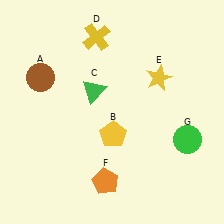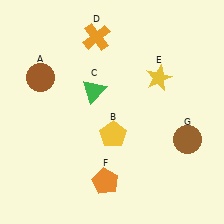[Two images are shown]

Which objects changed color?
D changed from yellow to orange. G changed from green to brown.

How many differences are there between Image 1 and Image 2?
There are 2 differences between the two images.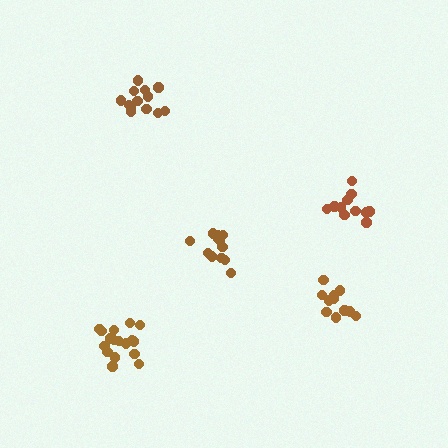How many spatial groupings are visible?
There are 5 spatial groupings.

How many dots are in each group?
Group 1: 12 dots, Group 2: 11 dots, Group 3: 17 dots, Group 4: 14 dots, Group 5: 12 dots (66 total).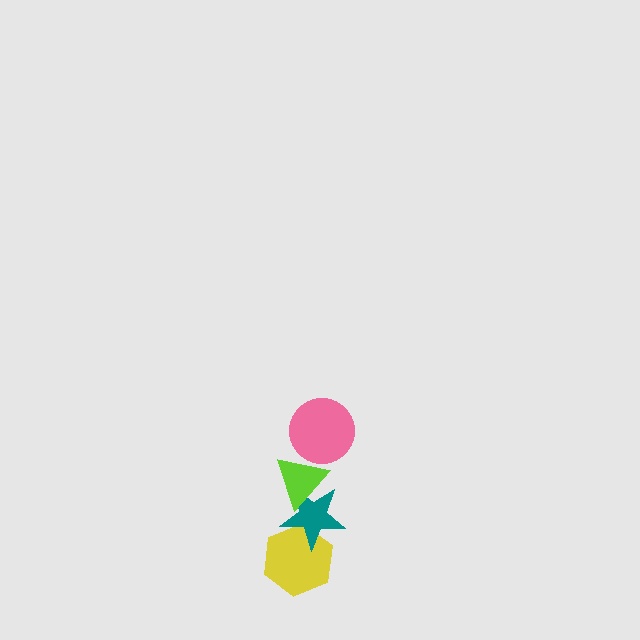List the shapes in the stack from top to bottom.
From top to bottom: the pink circle, the lime triangle, the teal star, the yellow hexagon.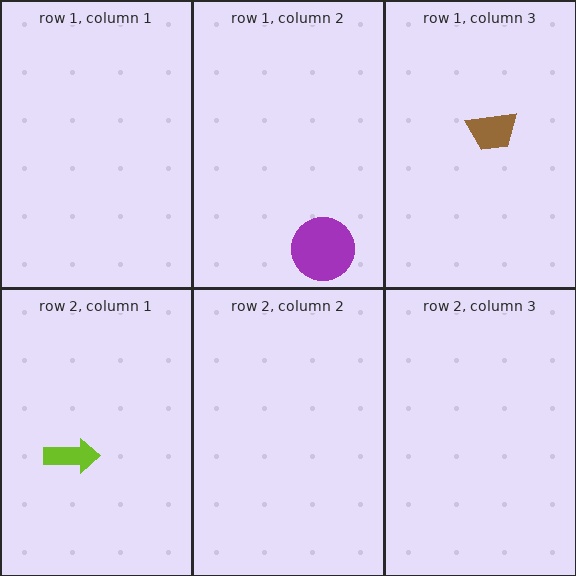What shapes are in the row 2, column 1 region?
The lime arrow.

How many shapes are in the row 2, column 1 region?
1.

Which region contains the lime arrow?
The row 2, column 1 region.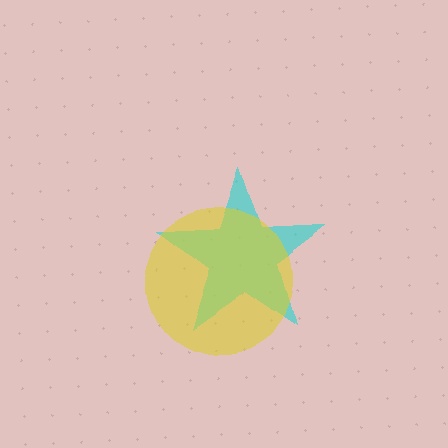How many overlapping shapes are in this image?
There are 2 overlapping shapes in the image.